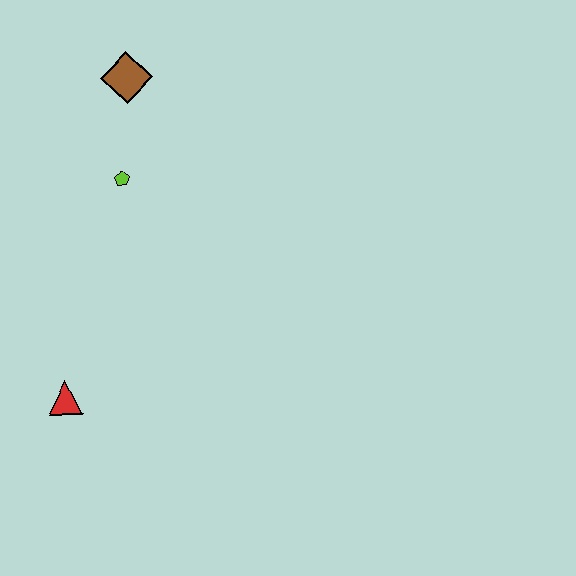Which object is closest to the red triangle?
The lime pentagon is closest to the red triangle.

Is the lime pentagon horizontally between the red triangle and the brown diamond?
Yes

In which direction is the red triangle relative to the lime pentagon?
The red triangle is below the lime pentagon.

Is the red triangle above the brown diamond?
No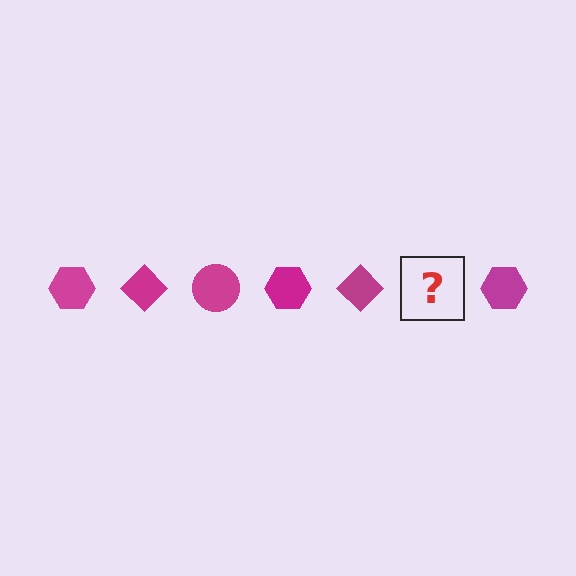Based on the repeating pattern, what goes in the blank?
The blank should be a magenta circle.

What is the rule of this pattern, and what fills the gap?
The rule is that the pattern cycles through hexagon, diamond, circle shapes in magenta. The gap should be filled with a magenta circle.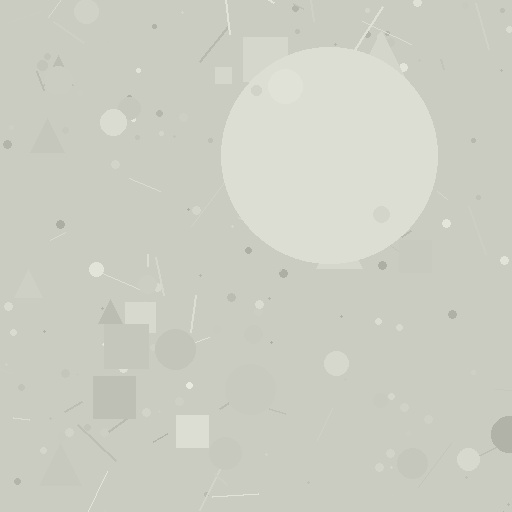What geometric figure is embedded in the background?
A circle is embedded in the background.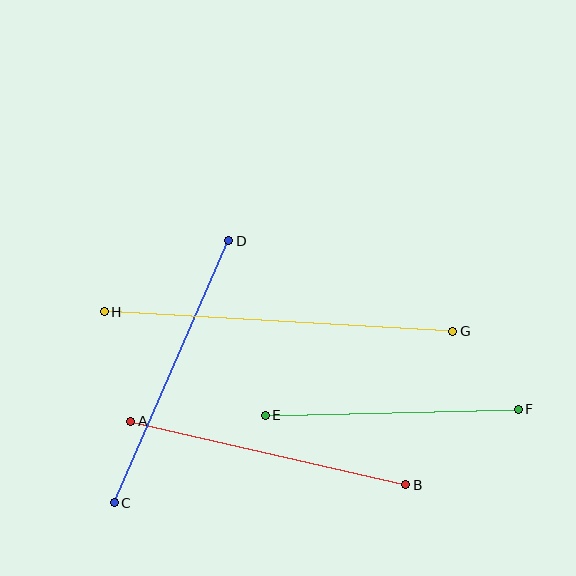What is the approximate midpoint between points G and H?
The midpoint is at approximately (278, 322) pixels.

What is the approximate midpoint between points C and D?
The midpoint is at approximately (171, 372) pixels.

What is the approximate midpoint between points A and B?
The midpoint is at approximately (268, 453) pixels.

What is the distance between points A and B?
The distance is approximately 282 pixels.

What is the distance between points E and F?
The distance is approximately 253 pixels.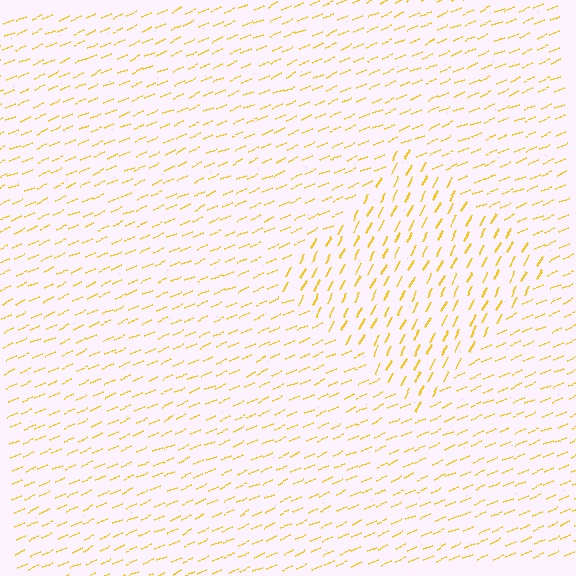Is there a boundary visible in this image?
Yes, there is a texture boundary formed by a change in line orientation.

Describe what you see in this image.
The image is filled with small yellow line segments. A diamond region in the image has lines oriented differently from the surrounding lines, creating a visible texture boundary.